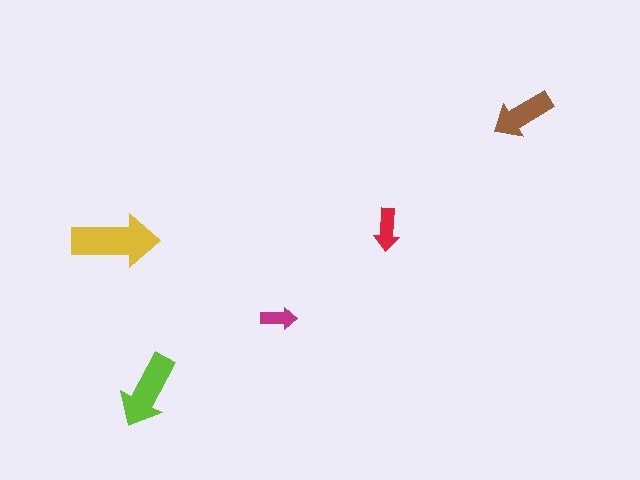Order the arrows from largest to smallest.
the yellow one, the lime one, the brown one, the red one, the magenta one.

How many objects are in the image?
There are 5 objects in the image.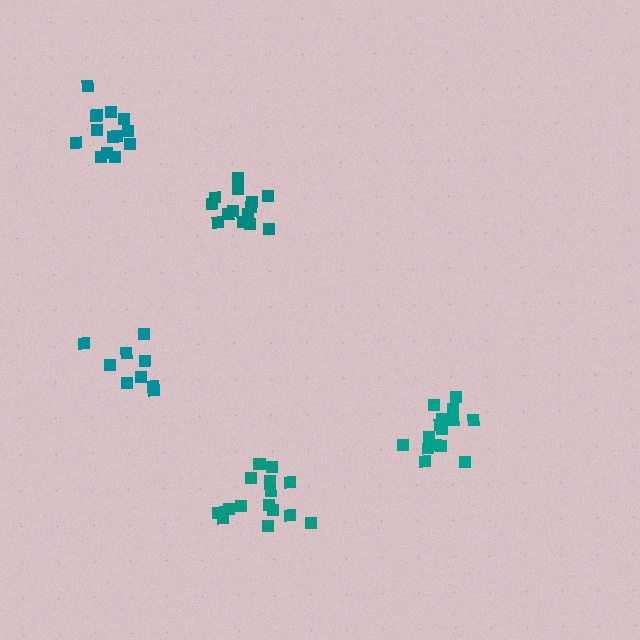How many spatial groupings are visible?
There are 5 spatial groupings.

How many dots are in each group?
Group 1: 15 dots, Group 2: 14 dots, Group 3: 9 dots, Group 4: 15 dots, Group 5: 14 dots (67 total).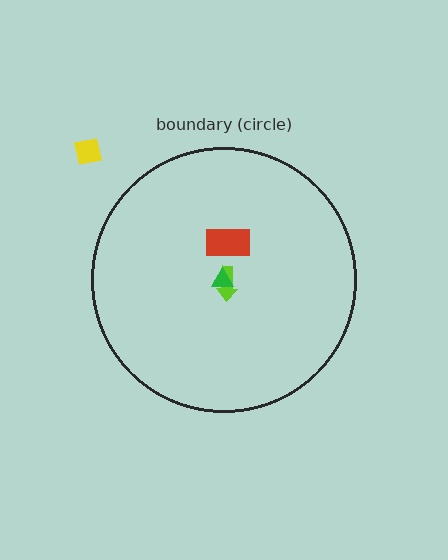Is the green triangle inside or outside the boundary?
Inside.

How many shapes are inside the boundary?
3 inside, 1 outside.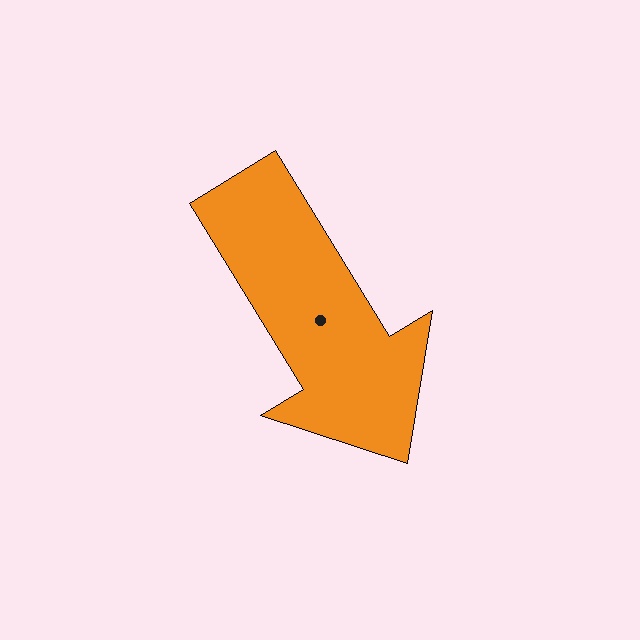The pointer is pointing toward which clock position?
Roughly 5 o'clock.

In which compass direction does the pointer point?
Southeast.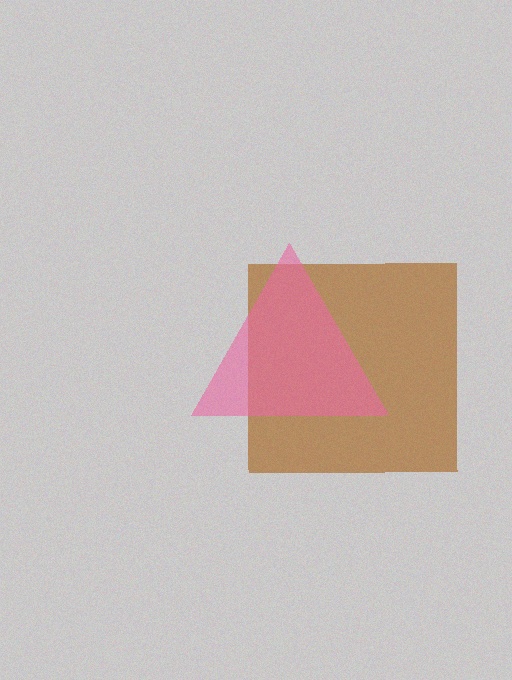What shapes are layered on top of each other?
The layered shapes are: a brown square, a pink triangle.